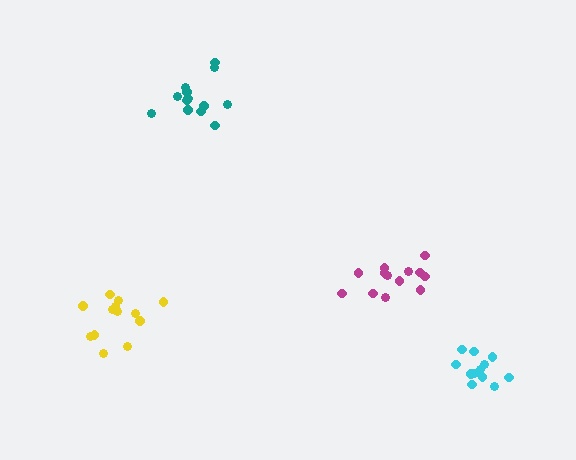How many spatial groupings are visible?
There are 4 spatial groupings.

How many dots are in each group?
Group 1: 13 dots, Group 2: 13 dots, Group 3: 13 dots, Group 4: 12 dots (51 total).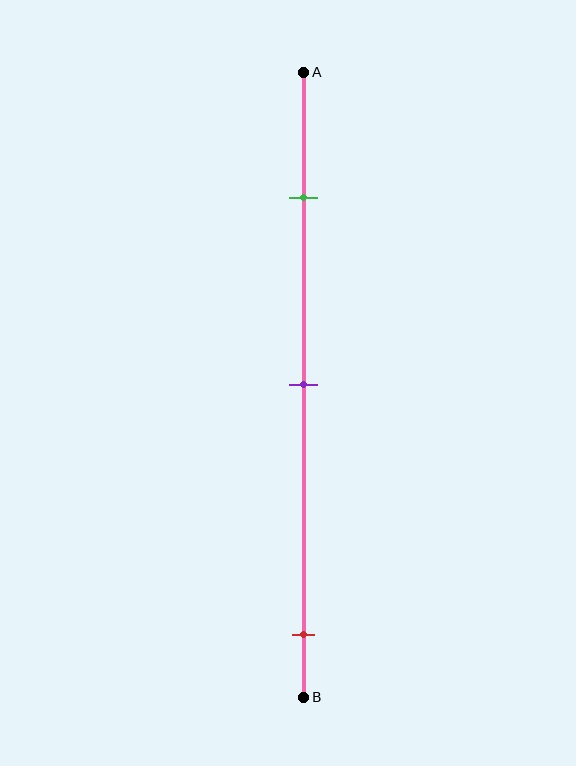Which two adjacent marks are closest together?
The green and purple marks are the closest adjacent pair.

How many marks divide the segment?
There are 3 marks dividing the segment.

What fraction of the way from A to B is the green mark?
The green mark is approximately 20% (0.2) of the way from A to B.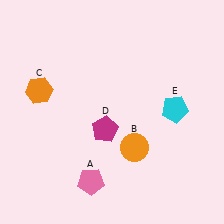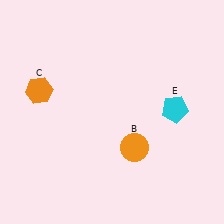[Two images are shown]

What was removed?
The pink pentagon (A), the magenta pentagon (D) were removed in Image 2.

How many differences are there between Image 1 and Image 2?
There are 2 differences between the two images.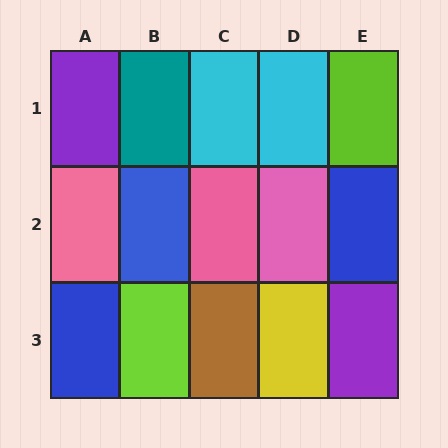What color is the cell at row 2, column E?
Blue.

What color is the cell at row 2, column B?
Blue.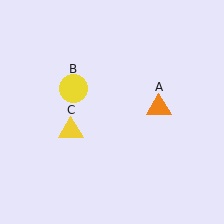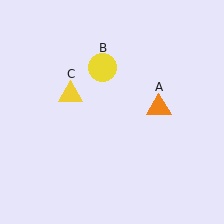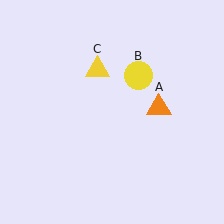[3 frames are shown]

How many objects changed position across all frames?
2 objects changed position: yellow circle (object B), yellow triangle (object C).